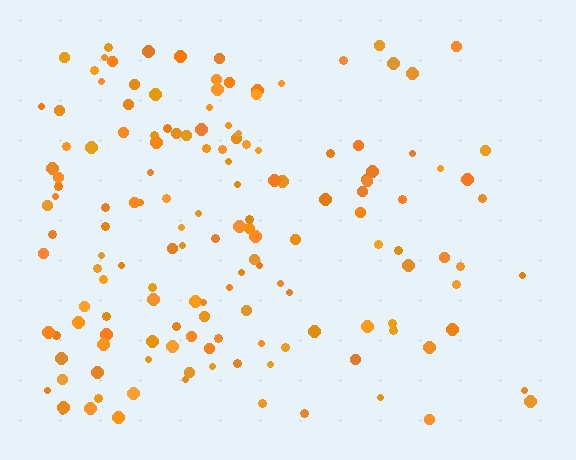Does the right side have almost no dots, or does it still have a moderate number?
Still a moderate number, just noticeably fewer than the left.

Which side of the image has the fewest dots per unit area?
The right.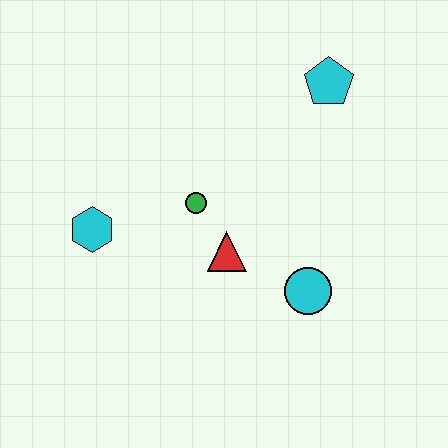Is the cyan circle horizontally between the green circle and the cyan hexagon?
No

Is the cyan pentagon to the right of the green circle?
Yes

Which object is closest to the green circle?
The red triangle is closest to the green circle.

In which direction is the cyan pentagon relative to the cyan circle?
The cyan pentagon is above the cyan circle.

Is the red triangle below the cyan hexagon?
Yes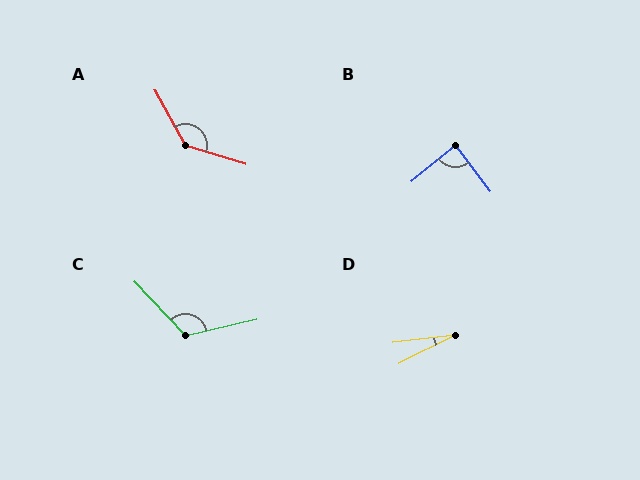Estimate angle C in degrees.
Approximately 120 degrees.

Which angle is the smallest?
D, at approximately 20 degrees.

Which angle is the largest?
A, at approximately 136 degrees.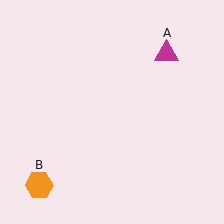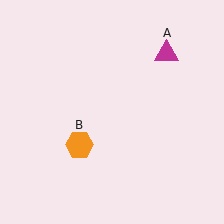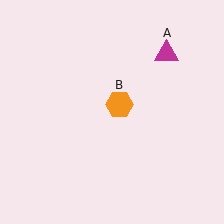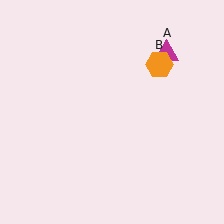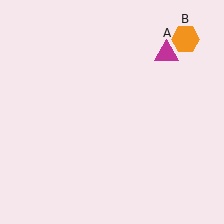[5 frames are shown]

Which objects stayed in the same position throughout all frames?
Magenta triangle (object A) remained stationary.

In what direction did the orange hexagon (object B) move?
The orange hexagon (object B) moved up and to the right.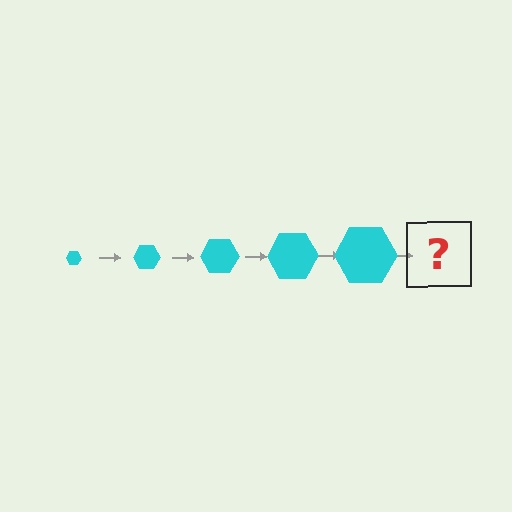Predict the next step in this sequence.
The next step is a cyan hexagon, larger than the previous one.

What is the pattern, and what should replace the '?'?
The pattern is that the hexagon gets progressively larger each step. The '?' should be a cyan hexagon, larger than the previous one.